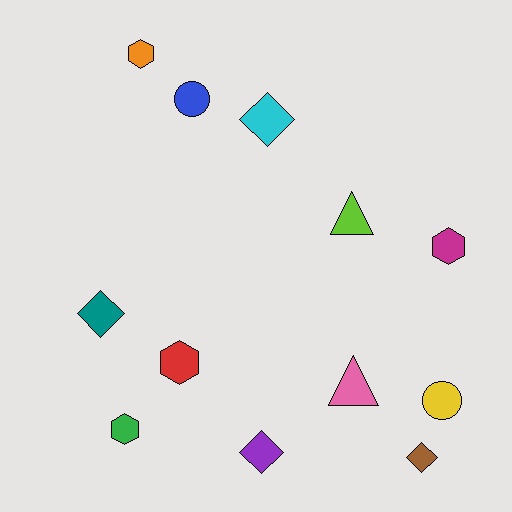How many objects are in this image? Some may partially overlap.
There are 12 objects.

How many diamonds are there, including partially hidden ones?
There are 4 diamonds.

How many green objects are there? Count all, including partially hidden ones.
There is 1 green object.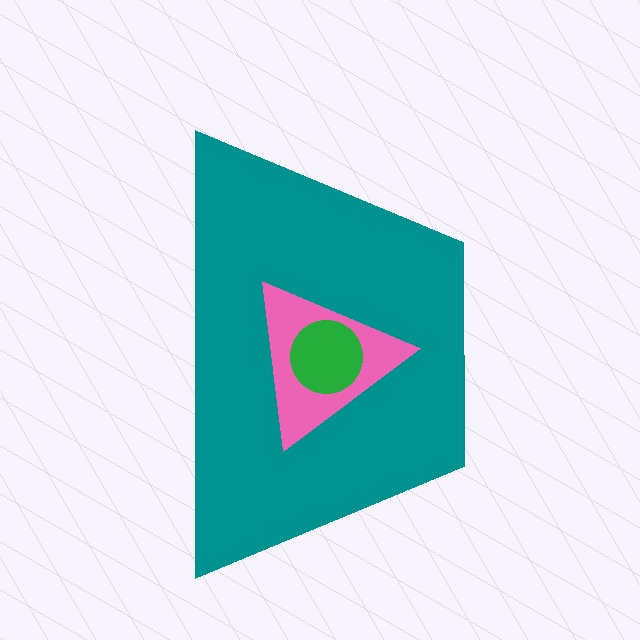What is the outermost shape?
The teal trapezoid.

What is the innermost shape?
The green circle.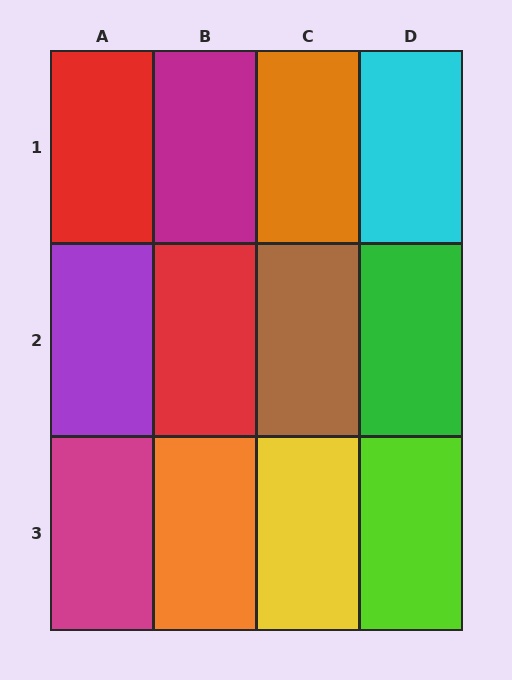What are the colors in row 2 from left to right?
Purple, red, brown, green.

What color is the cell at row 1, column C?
Orange.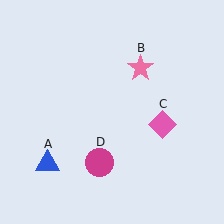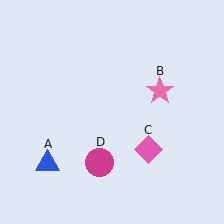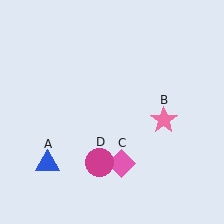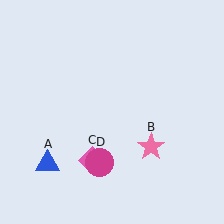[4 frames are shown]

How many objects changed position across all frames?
2 objects changed position: pink star (object B), pink diamond (object C).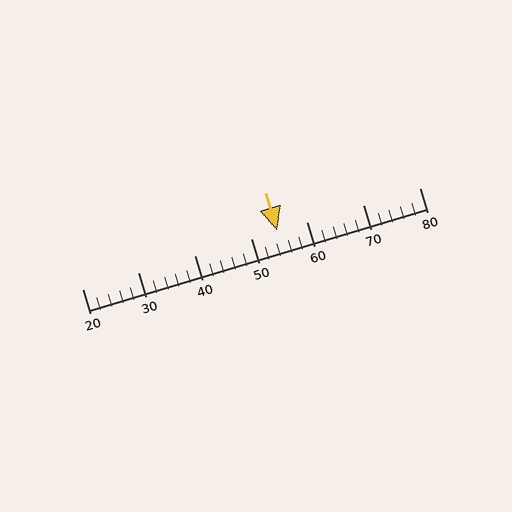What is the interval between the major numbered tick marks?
The major tick marks are spaced 10 units apart.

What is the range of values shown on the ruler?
The ruler shows values from 20 to 80.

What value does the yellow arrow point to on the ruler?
The yellow arrow points to approximately 55.